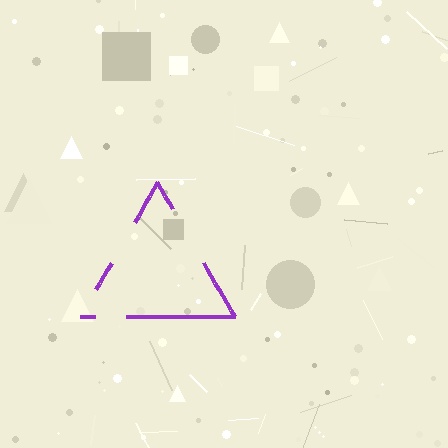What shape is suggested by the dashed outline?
The dashed outline suggests a triangle.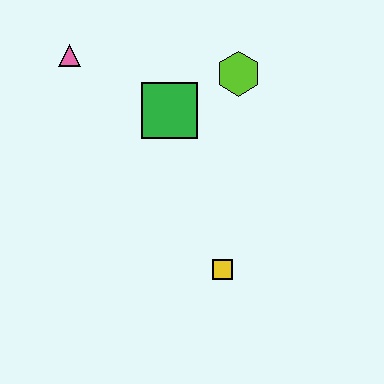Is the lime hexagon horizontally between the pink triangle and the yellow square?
No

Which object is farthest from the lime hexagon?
The yellow square is farthest from the lime hexagon.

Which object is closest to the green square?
The lime hexagon is closest to the green square.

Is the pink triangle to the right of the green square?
No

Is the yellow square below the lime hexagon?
Yes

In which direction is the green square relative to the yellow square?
The green square is above the yellow square.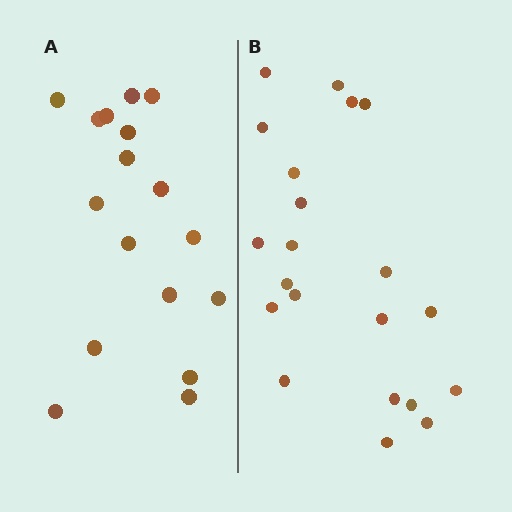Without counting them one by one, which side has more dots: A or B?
Region B (the right region) has more dots.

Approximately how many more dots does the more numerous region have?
Region B has about 4 more dots than region A.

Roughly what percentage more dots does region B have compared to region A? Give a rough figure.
About 25% more.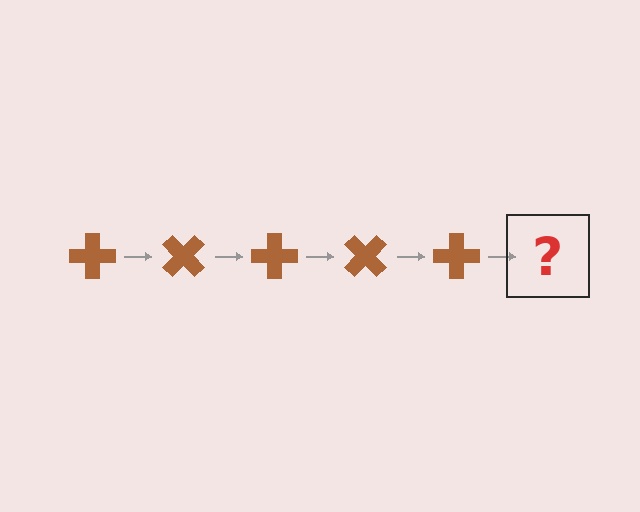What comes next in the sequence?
The next element should be a brown cross rotated 225 degrees.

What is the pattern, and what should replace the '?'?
The pattern is that the cross rotates 45 degrees each step. The '?' should be a brown cross rotated 225 degrees.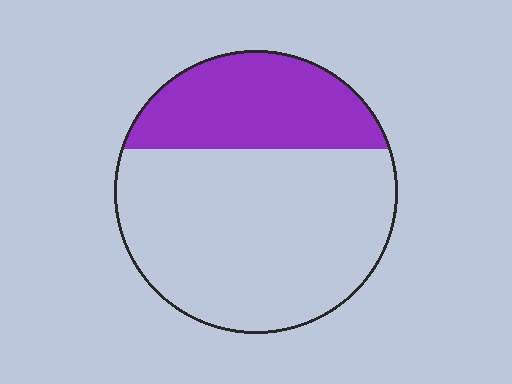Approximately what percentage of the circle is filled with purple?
Approximately 30%.